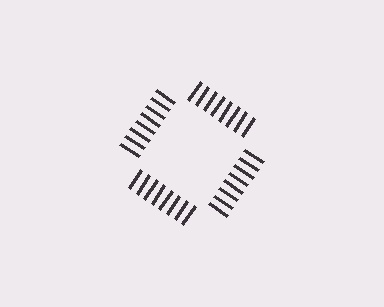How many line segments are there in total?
32 — 8 along each of the 4 edges.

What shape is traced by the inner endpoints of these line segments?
An illusory square — the line segments terminate on its edges but no continuous stroke is drawn.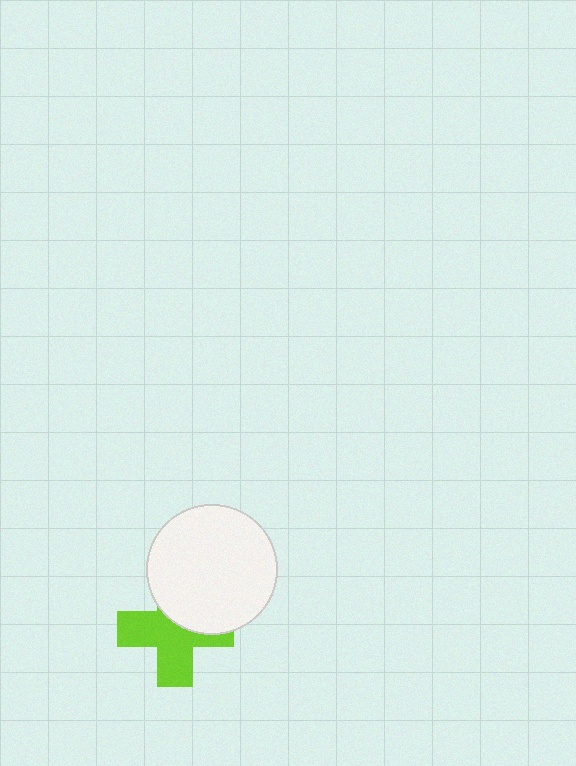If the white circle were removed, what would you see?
You would see the complete lime cross.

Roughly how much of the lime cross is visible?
About half of it is visible (roughly 60%).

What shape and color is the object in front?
The object in front is a white circle.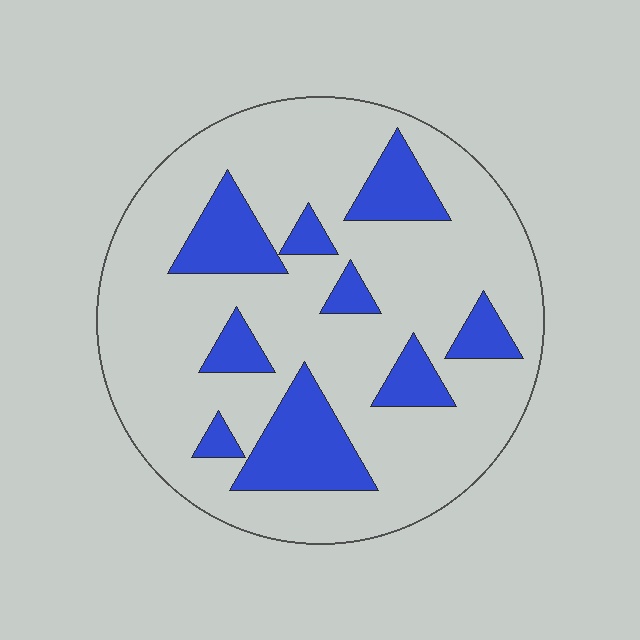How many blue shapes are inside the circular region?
9.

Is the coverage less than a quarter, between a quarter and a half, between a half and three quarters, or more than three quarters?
Less than a quarter.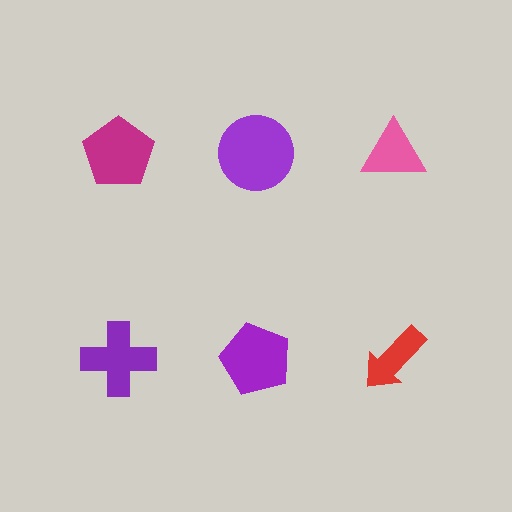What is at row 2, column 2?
A purple pentagon.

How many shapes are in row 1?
3 shapes.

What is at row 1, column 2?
A purple circle.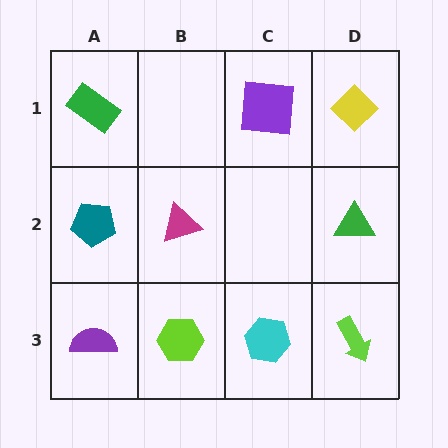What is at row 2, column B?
A magenta triangle.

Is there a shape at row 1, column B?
No, that cell is empty.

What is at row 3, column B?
A lime hexagon.